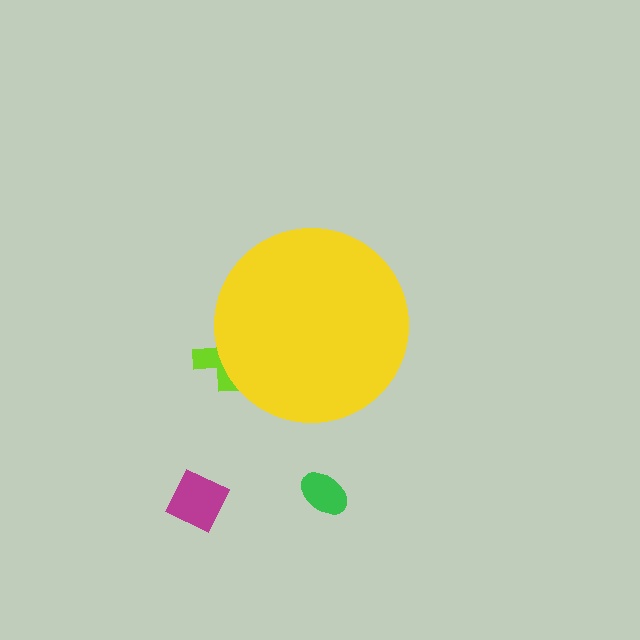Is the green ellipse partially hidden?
No, the green ellipse is fully visible.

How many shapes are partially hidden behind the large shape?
1 shape is partially hidden.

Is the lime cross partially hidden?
Yes, the lime cross is partially hidden behind the yellow circle.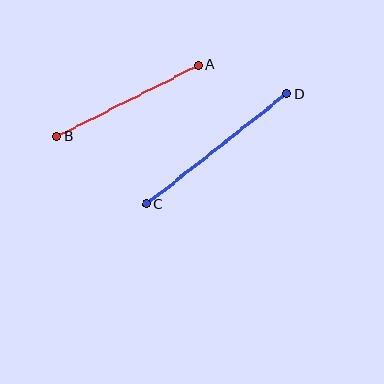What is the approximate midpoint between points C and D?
The midpoint is at approximately (217, 149) pixels.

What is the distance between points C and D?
The distance is approximately 179 pixels.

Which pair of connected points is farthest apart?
Points C and D are farthest apart.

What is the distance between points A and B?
The distance is approximately 158 pixels.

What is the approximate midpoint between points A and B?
The midpoint is at approximately (128, 101) pixels.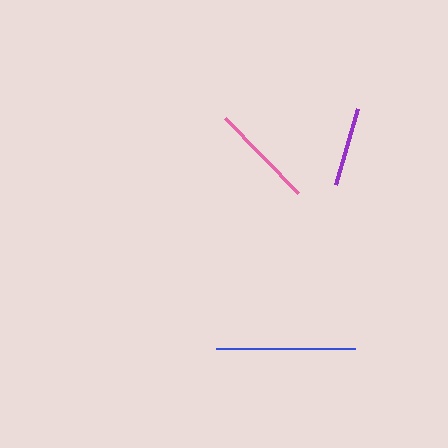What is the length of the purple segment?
The purple segment is approximately 79 pixels long.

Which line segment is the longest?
The blue line is the longest at approximately 139 pixels.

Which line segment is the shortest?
The purple line is the shortest at approximately 79 pixels.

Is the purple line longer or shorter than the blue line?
The blue line is longer than the purple line.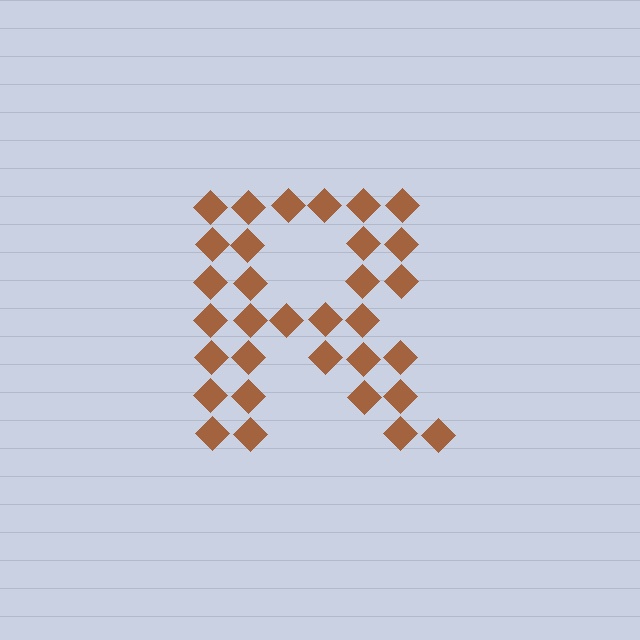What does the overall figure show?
The overall figure shows the letter R.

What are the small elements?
The small elements are diamonds.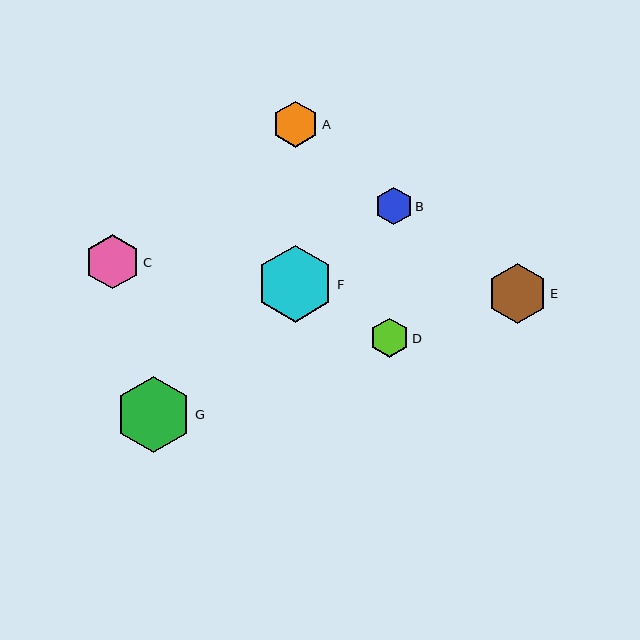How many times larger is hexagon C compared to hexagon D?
Hexagon C is approximately 1.4 times the size of hexagon D.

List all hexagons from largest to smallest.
From largest to smallest: F, G, E, C, A, D, B.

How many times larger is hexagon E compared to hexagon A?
Hexagon E is approximately 1.3 times the size of hexagon A.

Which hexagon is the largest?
Hexagon F is the largest with a size of approximately 77 pixels.